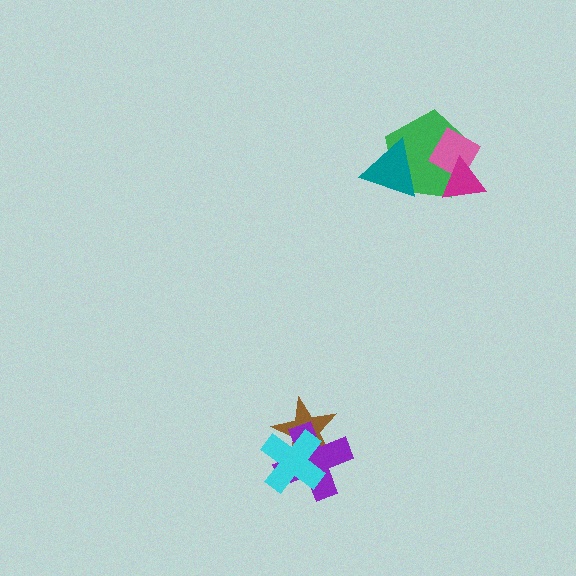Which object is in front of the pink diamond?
The magenta triangle is in front of the pink diamond.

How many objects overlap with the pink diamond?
2 objects overlap with the pink diamond.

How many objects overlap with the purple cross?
2 objects overlap with the purple cross.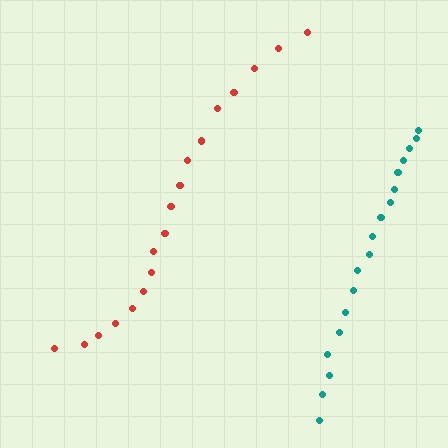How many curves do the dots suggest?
There are 2 distinct paths.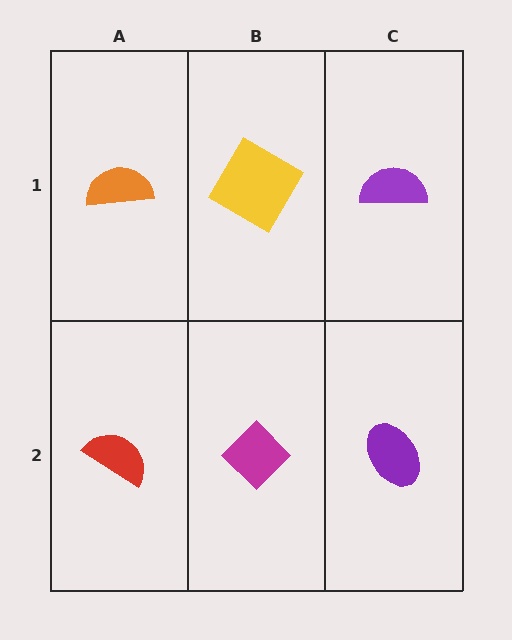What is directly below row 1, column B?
A magenta diamond.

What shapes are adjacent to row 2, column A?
An orange semicircle (row 1, column A), a magenta diamond (row 2, column B).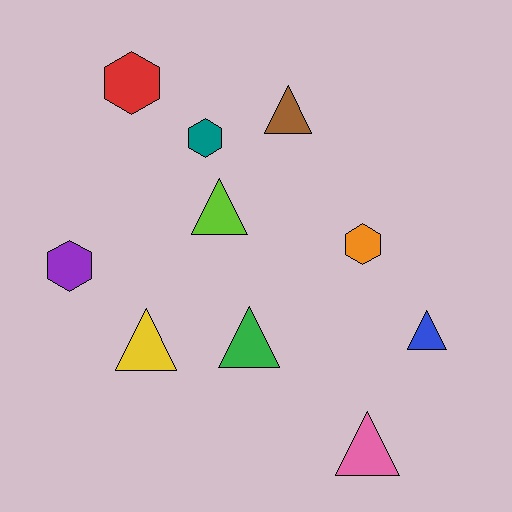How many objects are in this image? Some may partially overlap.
There are 10 objects.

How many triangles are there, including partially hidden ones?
There are 6 triangles.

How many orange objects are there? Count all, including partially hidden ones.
There is 1 orange object.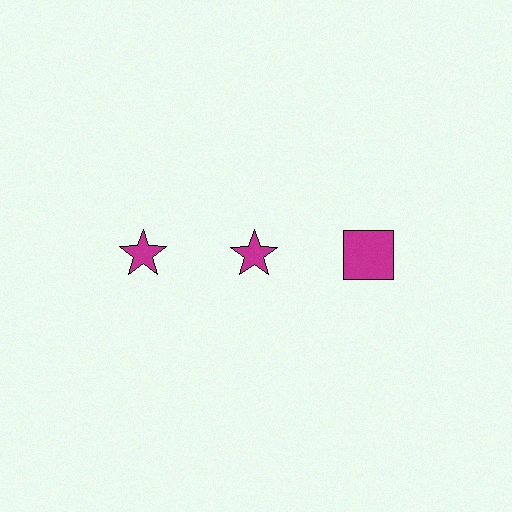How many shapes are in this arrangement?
There are 3 shapes arranged in a grid pattern.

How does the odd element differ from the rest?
It has a different shape: square instead of star.